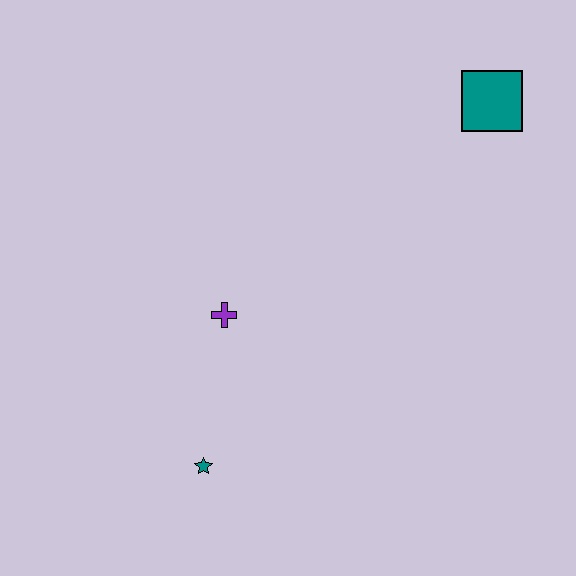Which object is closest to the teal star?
The purple cross is closest to the teal star.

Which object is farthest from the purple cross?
The teal square is farthest from the purple cross.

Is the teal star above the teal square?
No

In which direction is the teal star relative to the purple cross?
The teal star is below the purple cross.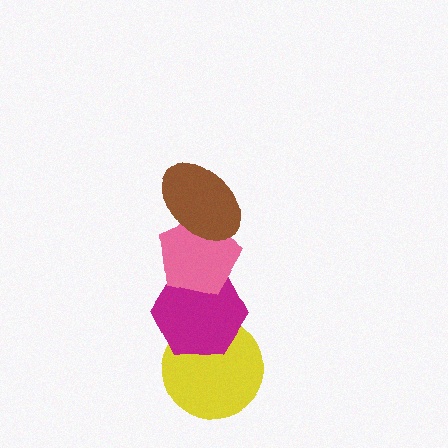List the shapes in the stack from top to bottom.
From top to bottom: the brown ellipse, the pink pentagon, the magenta hexagon, the yellow circle.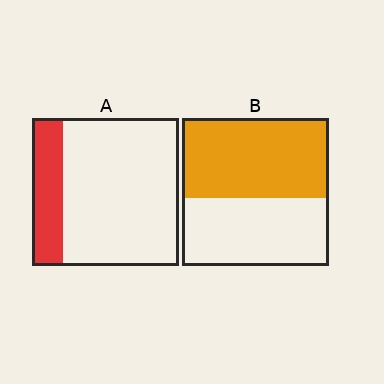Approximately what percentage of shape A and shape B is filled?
A is approximately 20% and B is approximately 55%.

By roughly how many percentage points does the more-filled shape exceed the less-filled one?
By roughly 35 percentage points (B over A).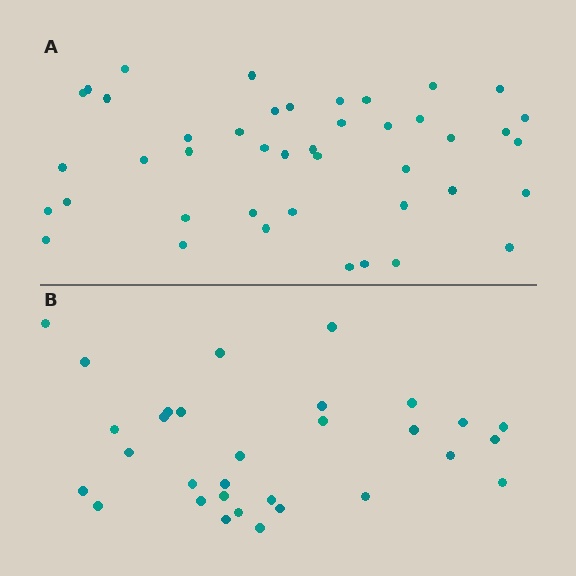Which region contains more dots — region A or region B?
Region A (the top region) has more dots.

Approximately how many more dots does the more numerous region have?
Region A has roughly 12 or so more dots than region B.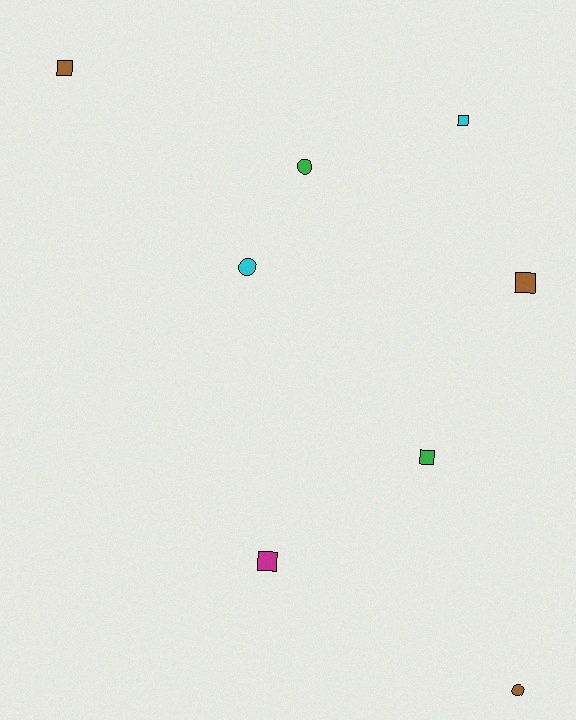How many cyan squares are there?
There is 1 cyan square.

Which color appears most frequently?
Brown, with 3 objects.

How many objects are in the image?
There are 8 objects.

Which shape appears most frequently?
Square, with 5 objects.